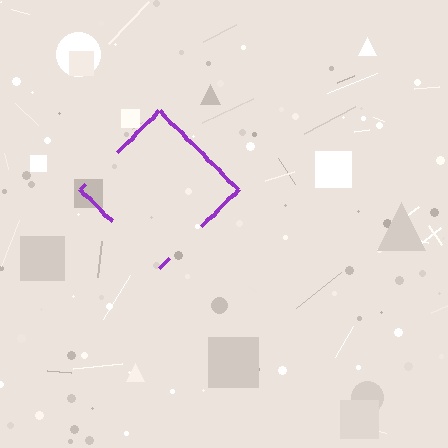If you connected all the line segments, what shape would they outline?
They would outline a diamond.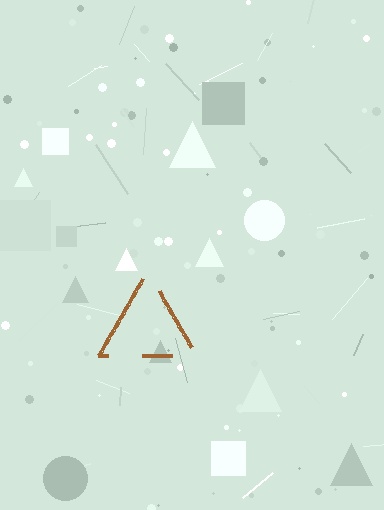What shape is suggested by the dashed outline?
The dashed outline suggests a triangle.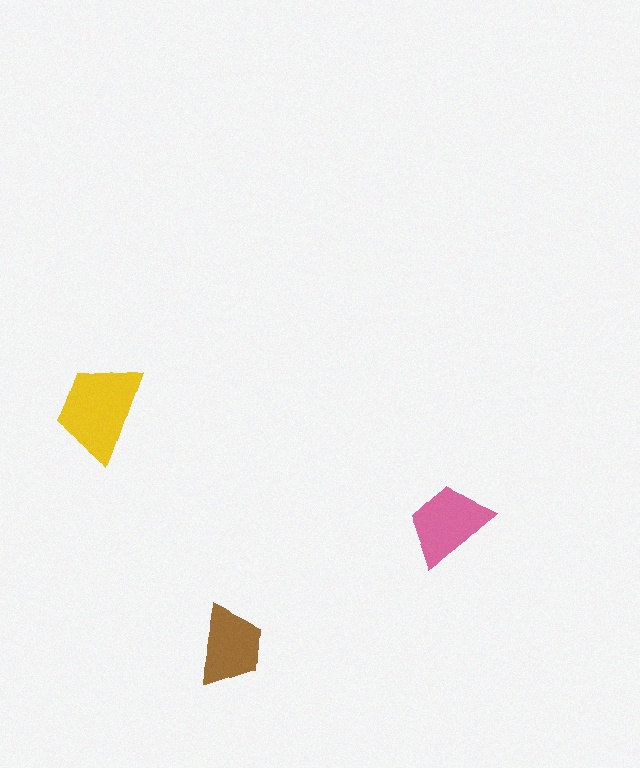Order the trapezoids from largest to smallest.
the yellow one, the pink one, the brown one.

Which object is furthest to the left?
The yellow trapezoid is leftmost.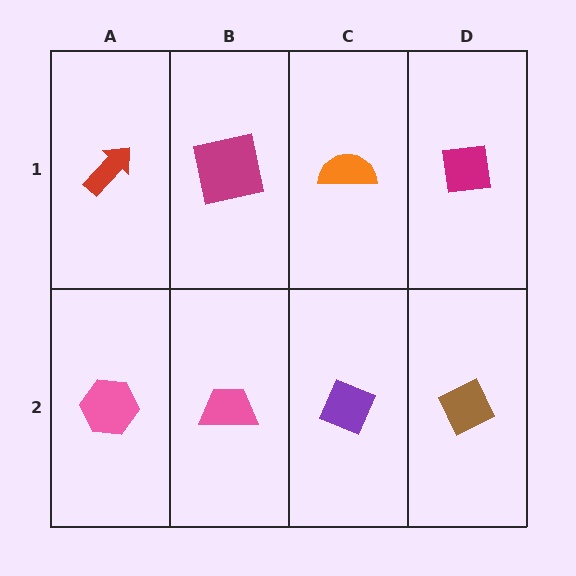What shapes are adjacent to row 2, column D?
A magenta square (row 1, column D), a purple diamond (row 2, column C).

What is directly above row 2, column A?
A red arrow.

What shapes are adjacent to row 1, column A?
A pink hexagon (row 2, column A), a magenta square (row 1, column B).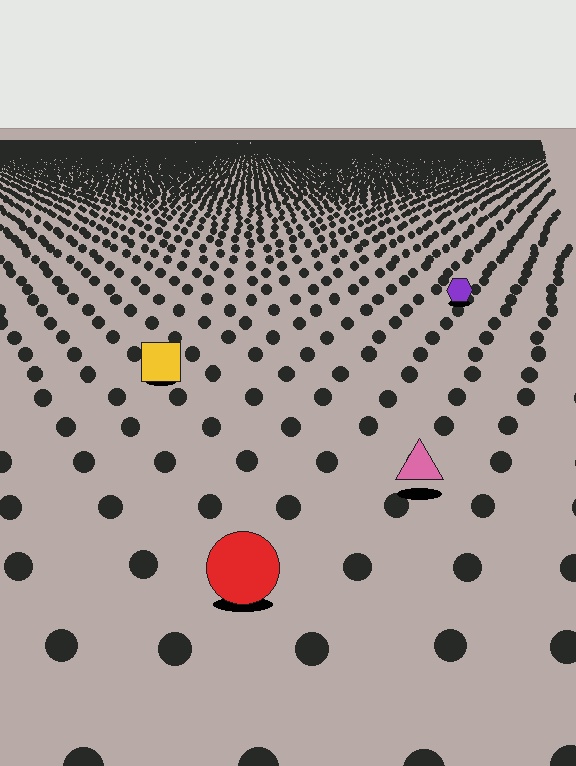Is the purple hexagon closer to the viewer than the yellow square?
No. The yellow square is closer — you can tell from the texture gradient: the ground texture is coarser near it.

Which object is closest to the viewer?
The red circle is closest. The texture marks near it are larger and more spread out.